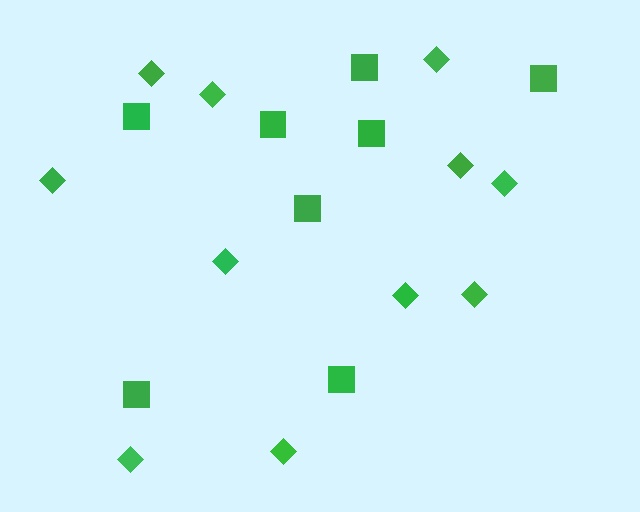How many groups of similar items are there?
There are 2 groups: one group of squares (8) and one group of diamonds (11).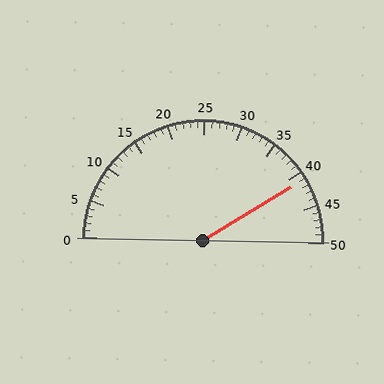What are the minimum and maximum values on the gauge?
The gauge ranges from 0 to 50.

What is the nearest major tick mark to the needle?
The nearest major tick mark is 40.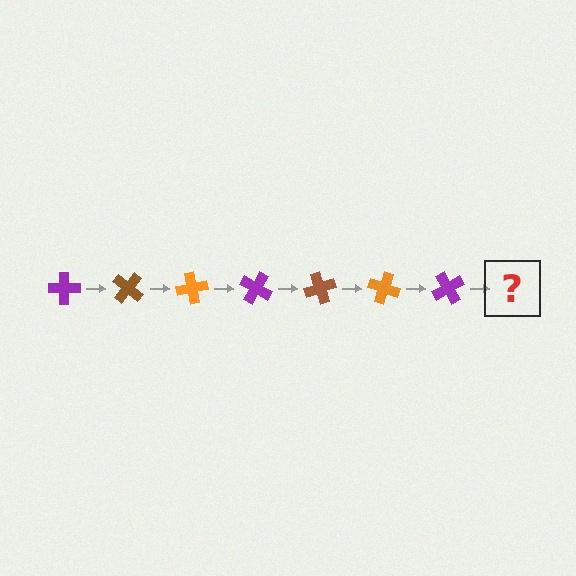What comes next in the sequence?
The next element should be a brown cross, rotated 280 degrees from the start.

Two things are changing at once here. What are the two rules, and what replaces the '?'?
The two rules are that it rotates 40 degrees each step and the color cycles through purple, brown, and orange. The '?' should be a brown cross, rotated 280 degrees from the start.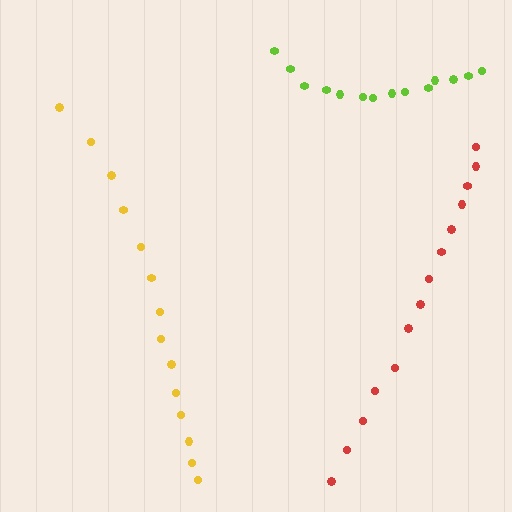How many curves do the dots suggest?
There are 3 distinct paths.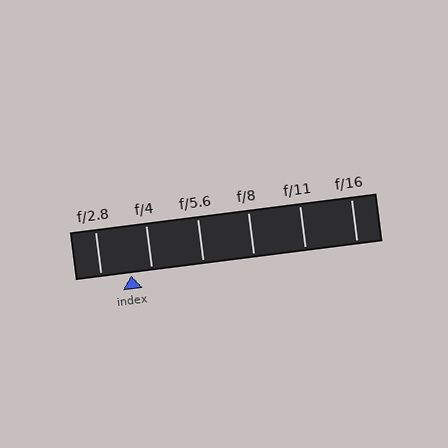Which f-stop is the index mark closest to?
The index mark is closest to f/4.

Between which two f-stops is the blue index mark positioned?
The index mark is between f/2.8 and f/4.